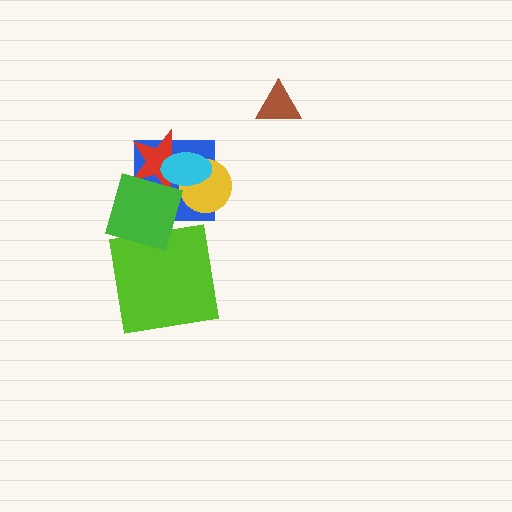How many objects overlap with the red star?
4 objects overlap with the red star.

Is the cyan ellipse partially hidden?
Yes, it is partially covered by another shape.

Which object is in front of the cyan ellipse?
The green diamond is in front of the cyan ellipse.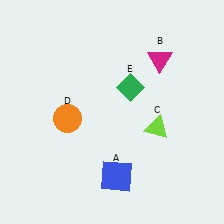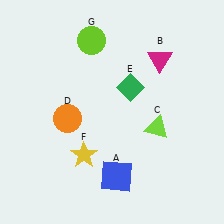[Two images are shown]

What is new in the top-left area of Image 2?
A lime circle (G) was added in the top-left area of Image 2.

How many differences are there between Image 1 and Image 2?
There are 2 differences between the two images.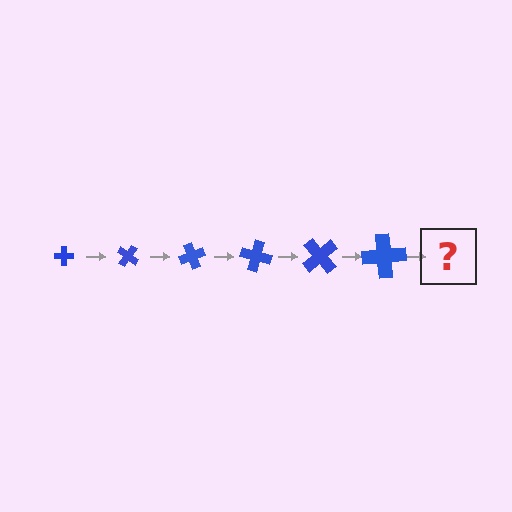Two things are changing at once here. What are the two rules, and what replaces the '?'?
The two rules are that the cross grows larger each step and it rotates 35 degrees each step. The '?' should be a cross, larger than the previous one and rotated 210 degrees from the start.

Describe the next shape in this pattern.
It should be a cross, larger than the previous one and rotated 210 degrees from the start.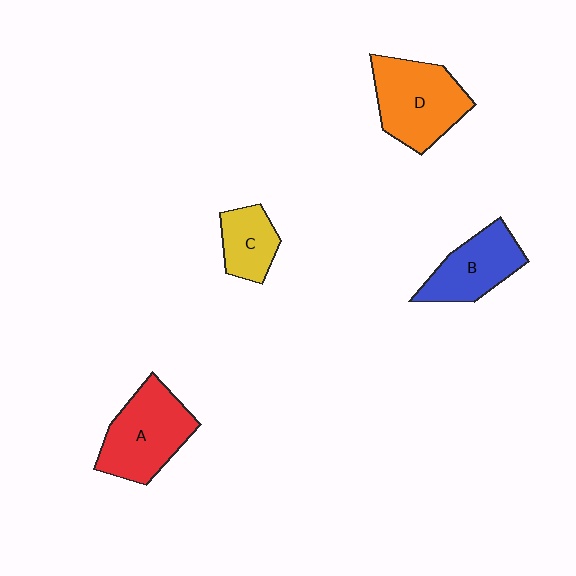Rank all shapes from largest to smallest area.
From largest to smallest: D (orange), A (red), B (blue), C (yellow).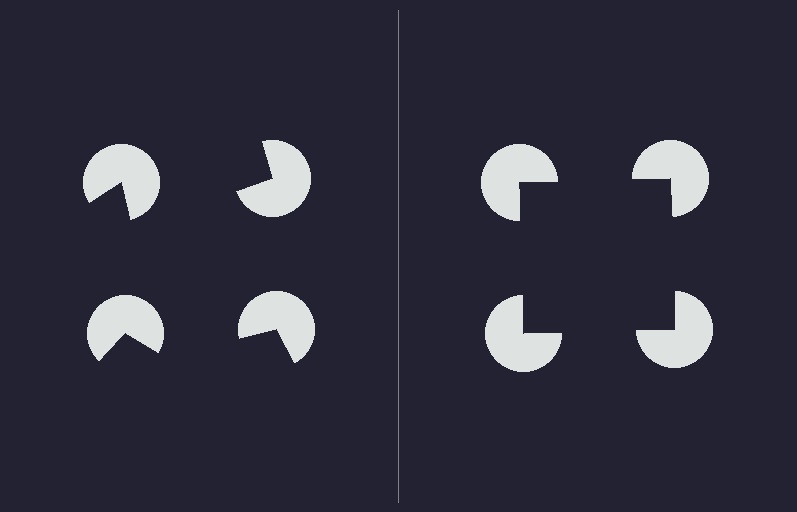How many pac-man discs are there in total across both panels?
8 — 4 on each side.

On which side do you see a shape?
An illusory square appears on the right side. On the left side the wedge cuts are rotated, so no coherent shape forms.